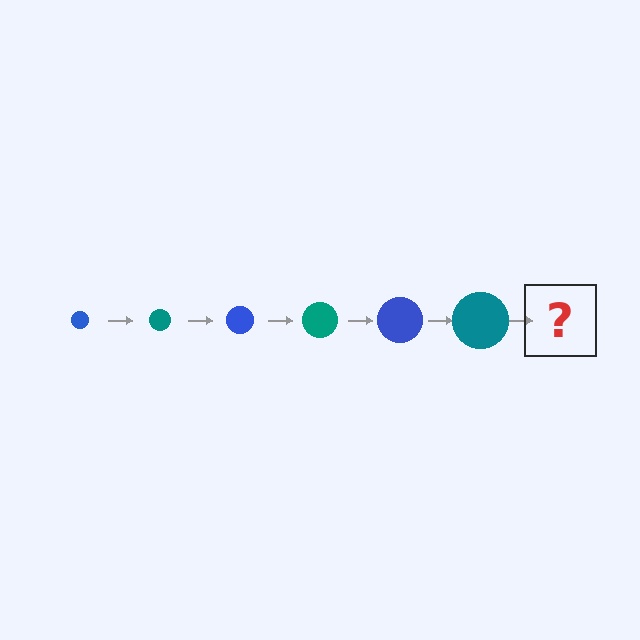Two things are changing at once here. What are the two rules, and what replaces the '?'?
The two rules are that the circle grows larger each step and the color cycles through blue and teal. The '?' should be a blue circle, larger than the previous one.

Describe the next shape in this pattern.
It should be a blue circle, larger than the previous one.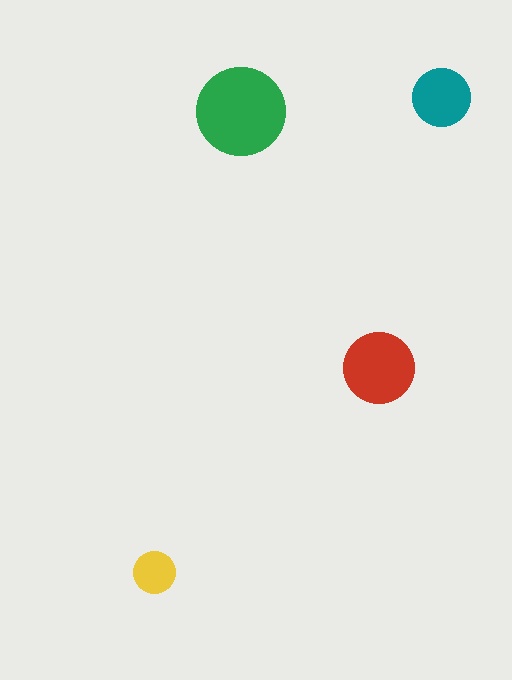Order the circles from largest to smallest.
the green one, the red one, the teal one, the yellow one.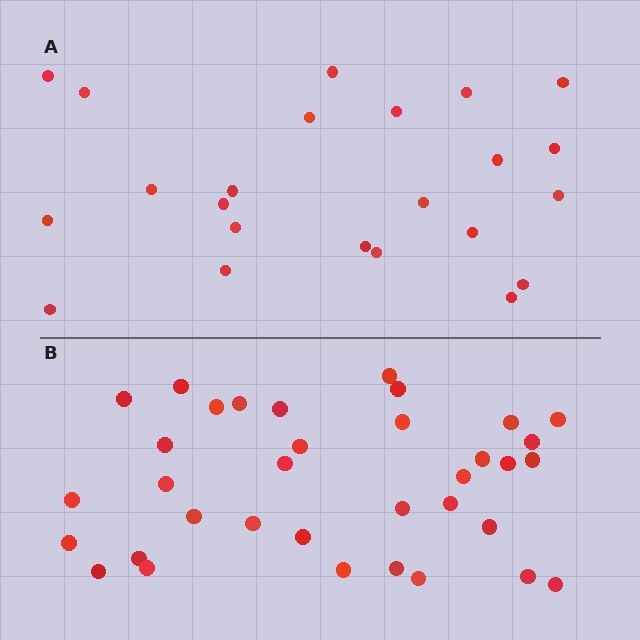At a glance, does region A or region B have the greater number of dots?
Region B (the bottom region) has more dots.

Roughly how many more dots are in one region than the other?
Region B has roughly 12 or so more dots than region A.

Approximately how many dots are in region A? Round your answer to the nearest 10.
About 20 dots. (The exact count is 23, which rounds to 20.)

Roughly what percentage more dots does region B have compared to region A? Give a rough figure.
About 50% more.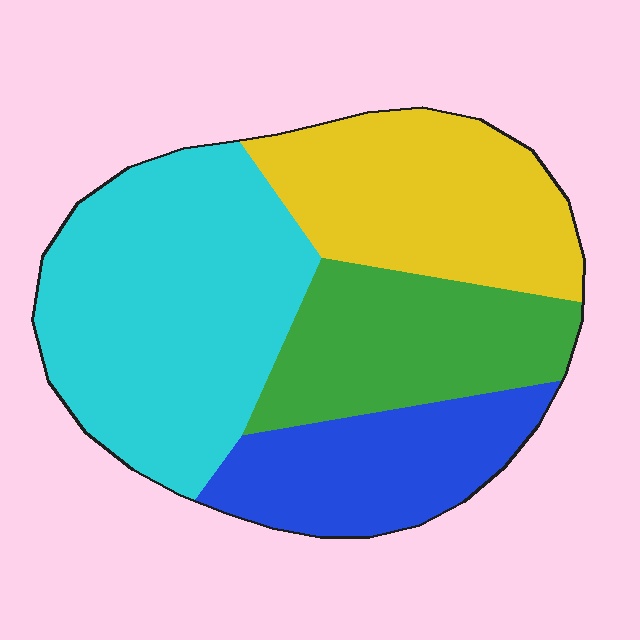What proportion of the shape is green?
Green covers 20% of the shape.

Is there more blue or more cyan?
Cyan.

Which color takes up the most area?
Cyan, at roughly 35%.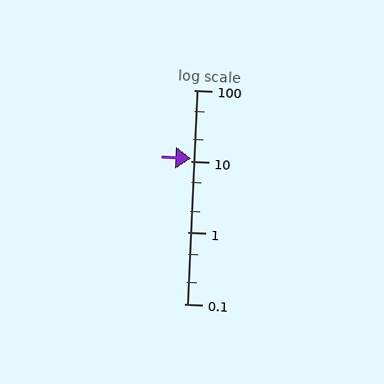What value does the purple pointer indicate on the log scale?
The pointer indicates approximately 11.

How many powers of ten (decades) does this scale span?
The scale spans 3 decades, from 0.1 to 100.